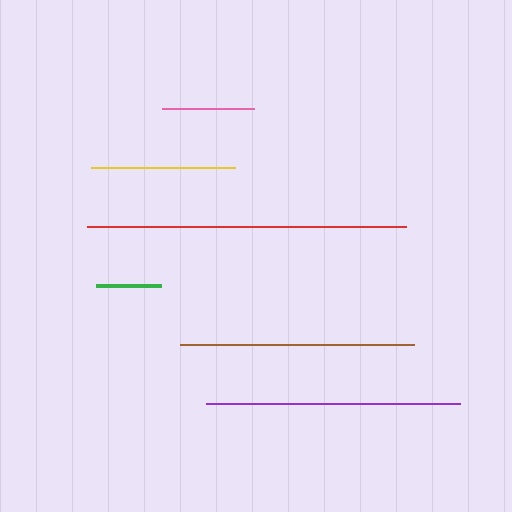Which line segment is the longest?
The red line is the longest at approximately 319 pixels.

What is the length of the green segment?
The green segment is approximately 65 pixels long.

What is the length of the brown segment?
The brown segment is approximately 234 pixels long.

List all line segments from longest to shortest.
From longest to shortest: red, purple, brown, yellow, pink, green.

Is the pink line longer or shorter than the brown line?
The brown line is longer than the pink line.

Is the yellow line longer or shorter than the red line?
The red line is longer than the yellow line.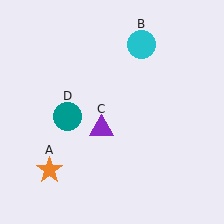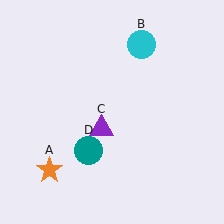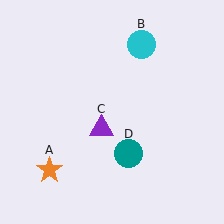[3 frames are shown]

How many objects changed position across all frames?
1 object changed position: teal circle (object D).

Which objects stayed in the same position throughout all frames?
Orange star (object A) and cyan circle (object B) and purple triangle (object C) remained stationary.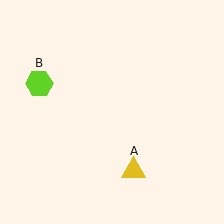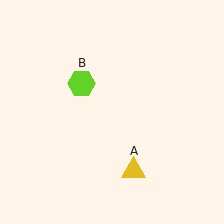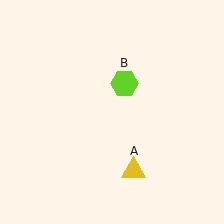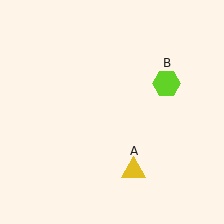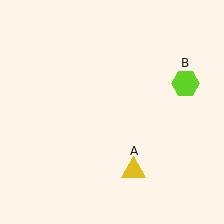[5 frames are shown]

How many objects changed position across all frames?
1 object changed position: lime hexagon (object B).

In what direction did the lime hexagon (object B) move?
The lime hexagon (object B) moved right.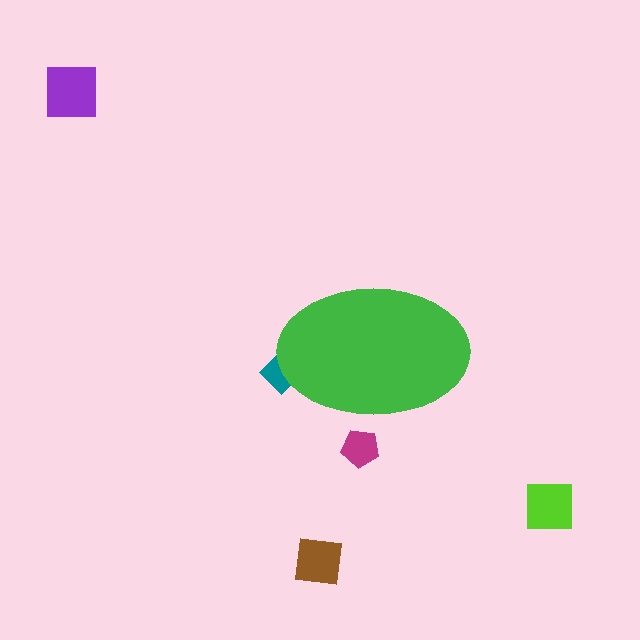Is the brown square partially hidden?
No, the brown square is fully visible.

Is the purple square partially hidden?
No, the purple square is fully visible.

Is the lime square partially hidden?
No, the lime square is fully visible.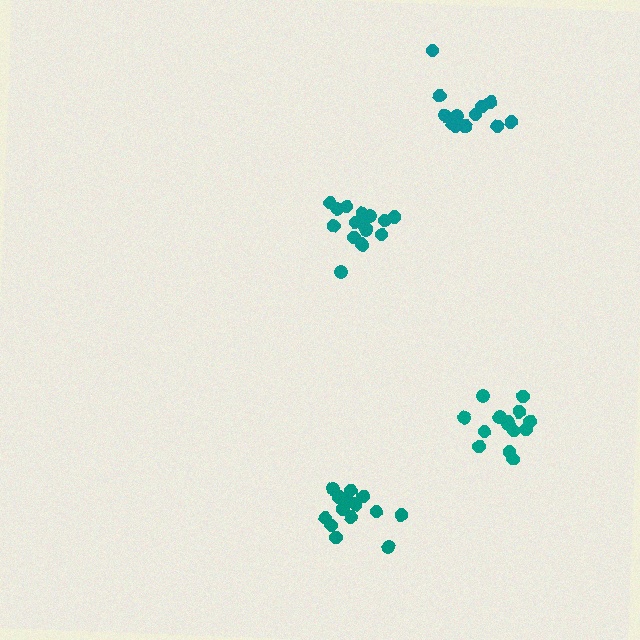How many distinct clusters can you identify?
There are 4 distinct clusters.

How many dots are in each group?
Group 1: 13 dots, Group 2: 16 dots, Group 3: 16 dots, Group 4: 14 dots (59 total).